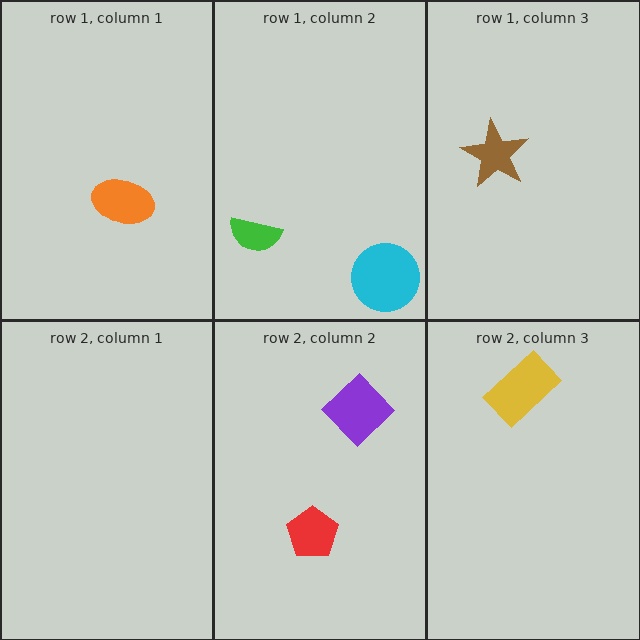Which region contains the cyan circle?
The row 1, column 2 region.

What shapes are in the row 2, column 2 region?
The purple diamond, the red pentagon.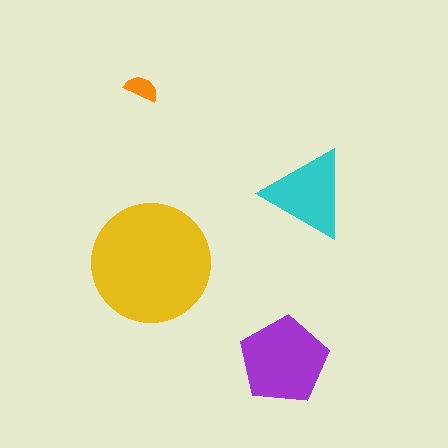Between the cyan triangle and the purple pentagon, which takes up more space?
The purple pentagon.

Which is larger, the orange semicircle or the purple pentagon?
The purple pentagon.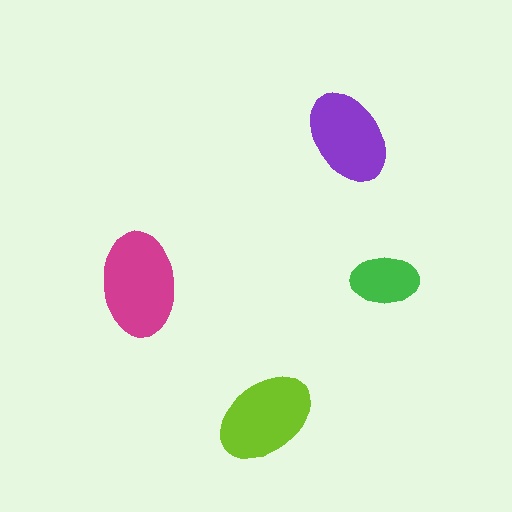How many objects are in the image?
There are 4 objects in the image.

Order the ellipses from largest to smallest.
the magenta one, the lime one, the purple one, the green one.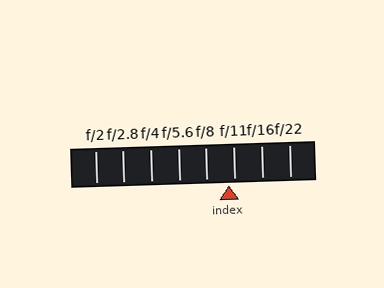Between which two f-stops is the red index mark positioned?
The index mark is between f/8 and f/11.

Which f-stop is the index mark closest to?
The index mark is closest to f/11.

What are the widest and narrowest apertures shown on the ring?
The widest aperture shown is f/2 and the narrowest is f/22.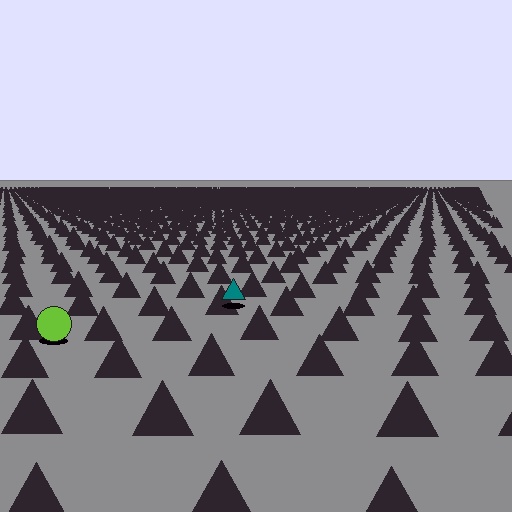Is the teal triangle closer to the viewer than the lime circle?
No. The lime circle is closer — you can tell from the texture gradient: the ground texture is coarser near it.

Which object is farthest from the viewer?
The teal triangle is farthest from the viewer. It appears smaller and the ground texture around it is denser.